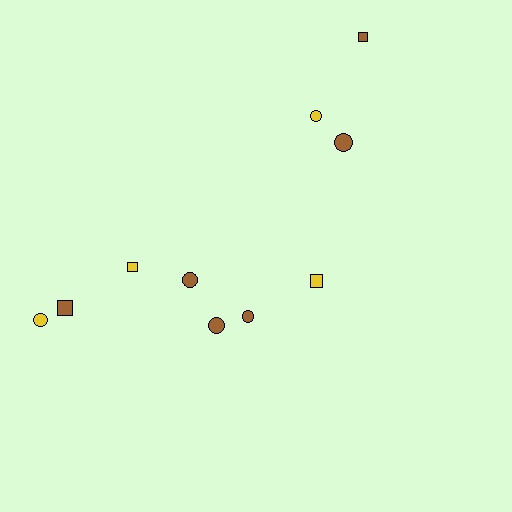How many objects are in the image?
There are 10 objects.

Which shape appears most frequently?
Circle, with 6 objects.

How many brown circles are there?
There are 4 brown circles.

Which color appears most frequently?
Brown, with 6 objects.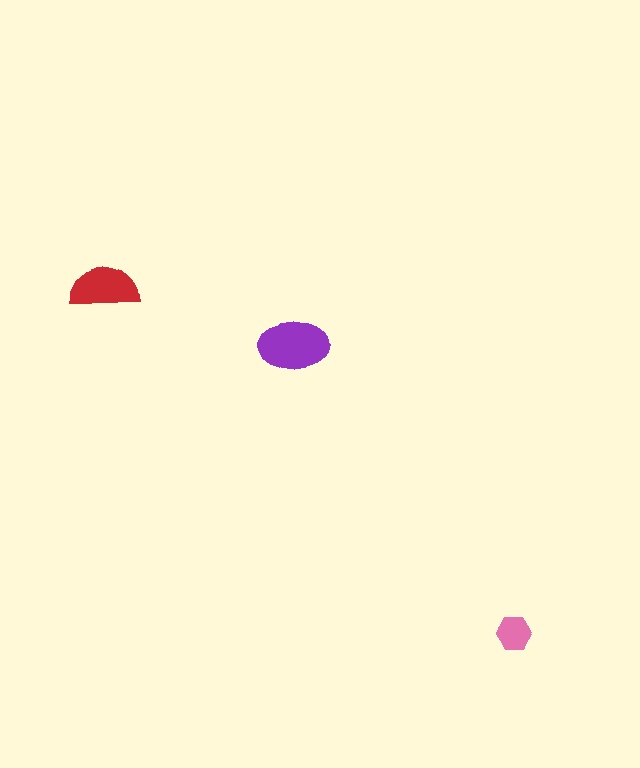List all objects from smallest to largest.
The pink hexagon, the red semicircle, the purple ellipse.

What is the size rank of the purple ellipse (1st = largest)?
1st.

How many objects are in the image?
There are 3 objects in the image.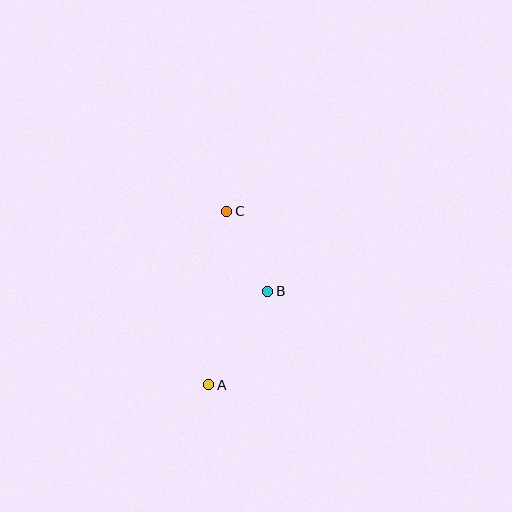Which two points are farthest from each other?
Points A and C are farthest from each other.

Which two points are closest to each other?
Points B and C are closest to each other.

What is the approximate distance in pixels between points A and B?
The distance between A and B is approximately 111 pixels.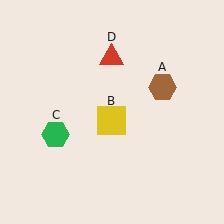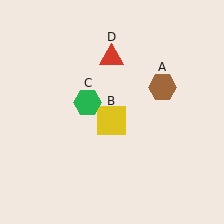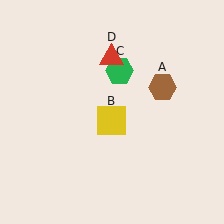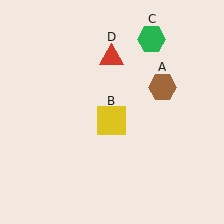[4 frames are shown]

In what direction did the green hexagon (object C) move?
The green hexagon (object C) moved up and to the right.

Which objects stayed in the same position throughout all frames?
Brown hexagon (object A) and yellow square (object B) and red triangle (object D) remained stationary.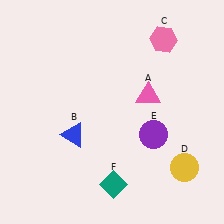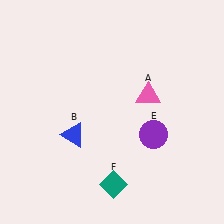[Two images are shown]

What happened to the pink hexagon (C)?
The pink hexagon (C) was removed in Image 2. It was in the top-right area of Image 1.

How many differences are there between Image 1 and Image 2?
There are 2 differences between the two images.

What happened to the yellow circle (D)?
The yellow circle (D) was removed in Image 2. It was in the bottom-right area of Image 1.